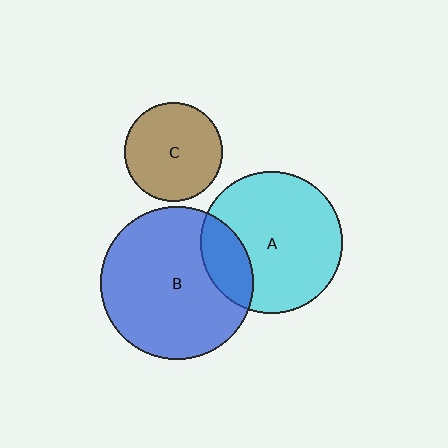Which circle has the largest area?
Circle B (blue).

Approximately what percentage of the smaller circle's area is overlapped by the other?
Approximately 20%.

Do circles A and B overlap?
Yes.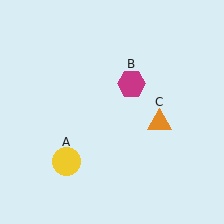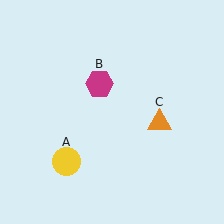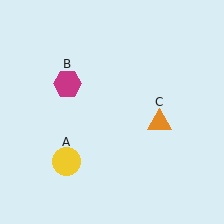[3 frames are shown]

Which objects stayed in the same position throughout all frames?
Yellow circle (object A) and orange triangle (object C) remained stationary.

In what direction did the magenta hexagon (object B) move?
The magenta hexagon (object B) moved left.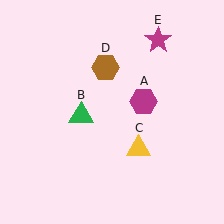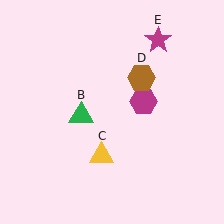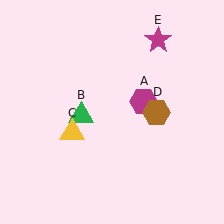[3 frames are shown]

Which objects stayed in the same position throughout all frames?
Magenta hexagon (object A) and green triangle (object B) and magenta star (object E) remained stationary.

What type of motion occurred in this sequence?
The yellow triangle (object C), brown hexagon (object D) rotated clockwise around the center of the scene.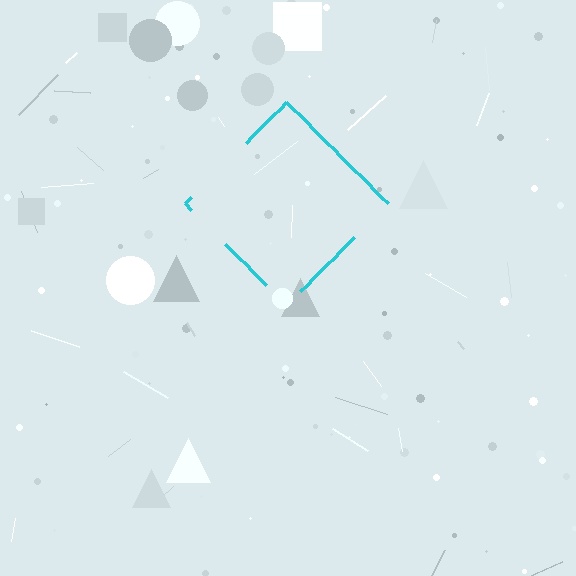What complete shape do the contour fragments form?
The contour fragments form a diamond.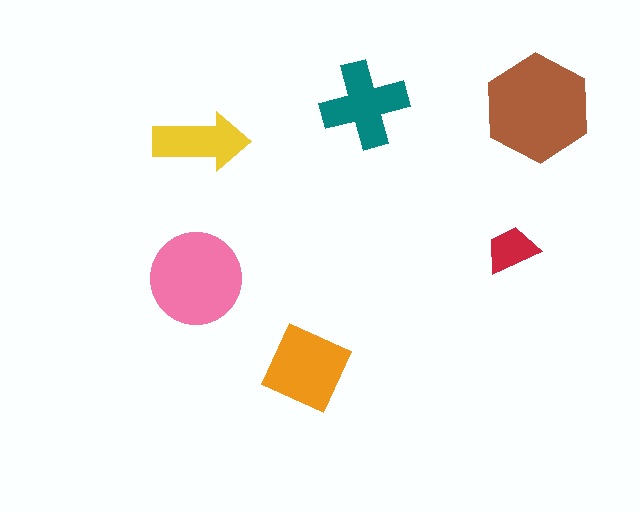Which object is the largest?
The brown hexagon.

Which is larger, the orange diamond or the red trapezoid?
The orange diamond.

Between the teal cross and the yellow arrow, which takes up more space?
The teal cross.